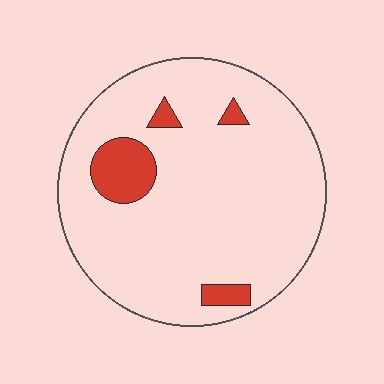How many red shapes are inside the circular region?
4.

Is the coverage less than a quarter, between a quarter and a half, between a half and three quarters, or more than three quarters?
Less than a quarter.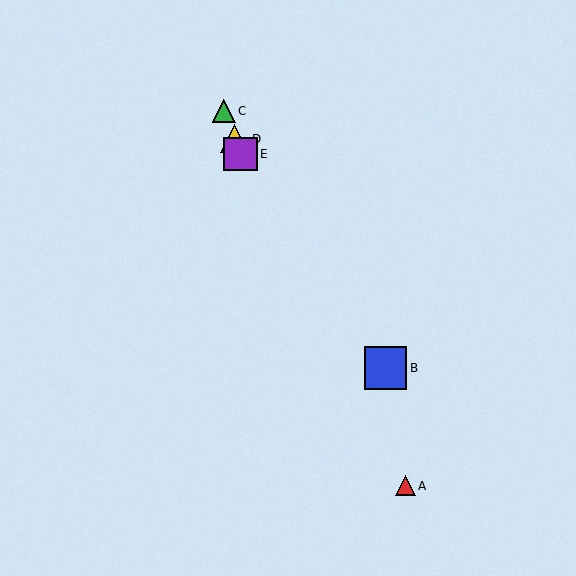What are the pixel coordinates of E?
Object E is at (241, 154).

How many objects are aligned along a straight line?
3 objects (C, D, E) are aligned along a straight line.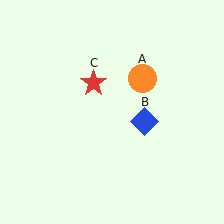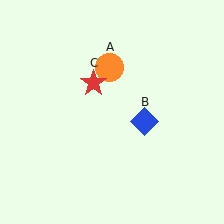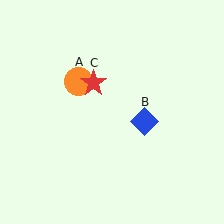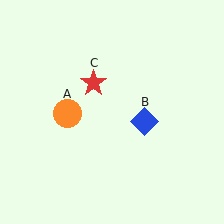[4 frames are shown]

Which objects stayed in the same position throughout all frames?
Blue diamond (object B) and red star (object C) remained stationary.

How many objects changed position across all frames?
1 object changed position: orange circle (object A).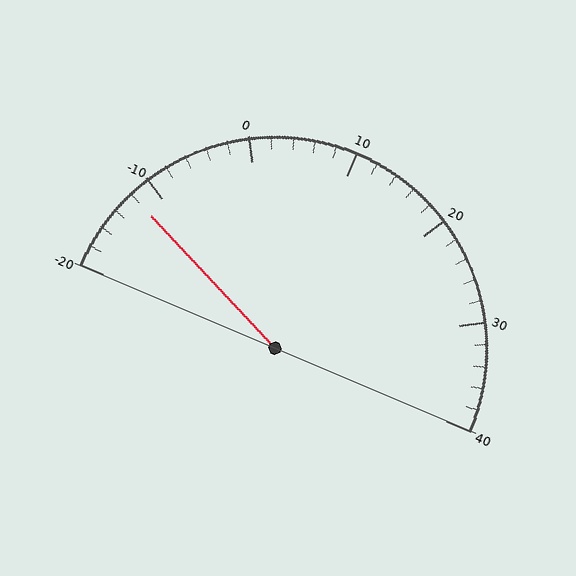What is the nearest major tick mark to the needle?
The nearest major tick mark is -10.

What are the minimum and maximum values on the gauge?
The gauge ranges from -20 to 40.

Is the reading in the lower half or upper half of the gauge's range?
The reading is in the lower half of the range (-20 to 40).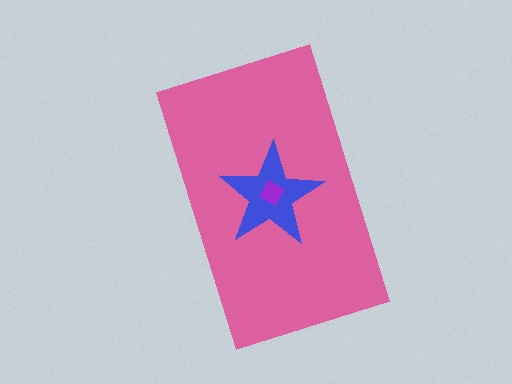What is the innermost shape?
The purple diamond.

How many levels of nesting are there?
3.